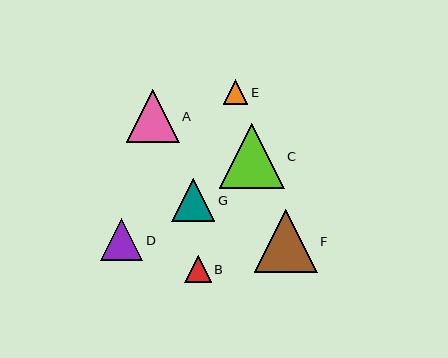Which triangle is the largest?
Triangle C is the largest with a size of approximately 65 pixels.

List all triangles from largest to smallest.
From largest to smallest: C, F, A, G, D, B, E.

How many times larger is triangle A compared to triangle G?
Triangle A is approximately 1.2 times the size of triangle G.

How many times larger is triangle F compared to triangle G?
Triangle F is approximately 1.5 times the size of triangle G.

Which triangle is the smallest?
Triangle E is the smallest with a size of approximately 25 pixels.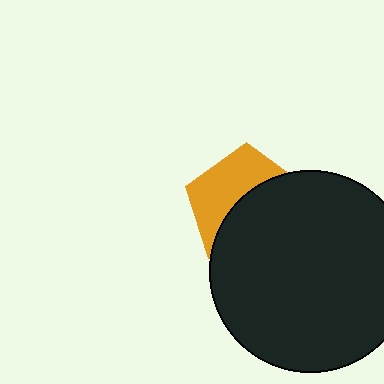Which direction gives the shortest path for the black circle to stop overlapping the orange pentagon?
Moving toward the lower-right gives the shortest separation.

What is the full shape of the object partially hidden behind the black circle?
The partially hidden object is an orange pentagon.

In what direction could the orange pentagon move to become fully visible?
The orange pentagon could move toward the upper-left. That would shift it out from behind the black circle entirely.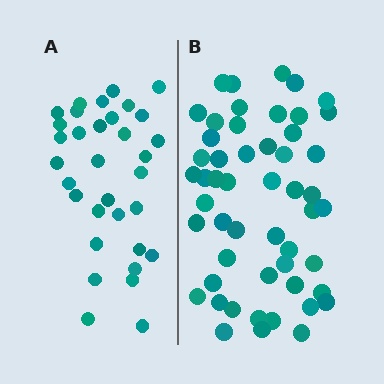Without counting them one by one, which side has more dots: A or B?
Region B (the right region) has more dots.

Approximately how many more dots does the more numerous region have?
Region B has approximately 20 more dots than region A.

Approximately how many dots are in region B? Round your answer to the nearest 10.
About 50 dots. (The exact count is 52, which rounds to 50.)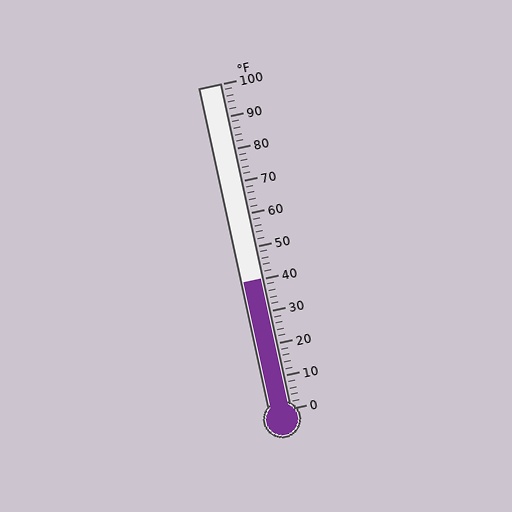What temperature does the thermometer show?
The thermometer shows approximately 40°F.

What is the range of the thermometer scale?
The thermometer scale ranges from 0°F to 100°F.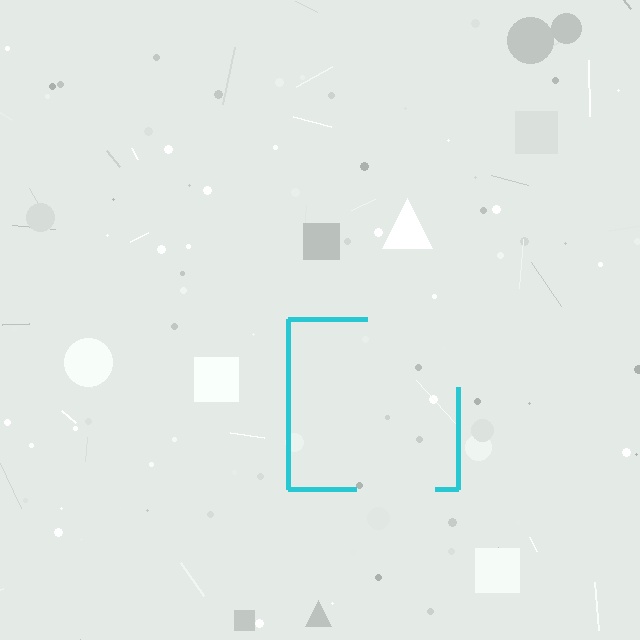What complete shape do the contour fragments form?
The contour fragments form a square.